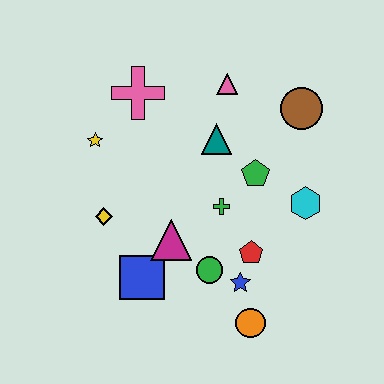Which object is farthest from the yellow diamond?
The brown circle is farthest from the yellow diamond.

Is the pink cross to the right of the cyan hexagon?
No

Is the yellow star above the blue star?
Yes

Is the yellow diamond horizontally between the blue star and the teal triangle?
No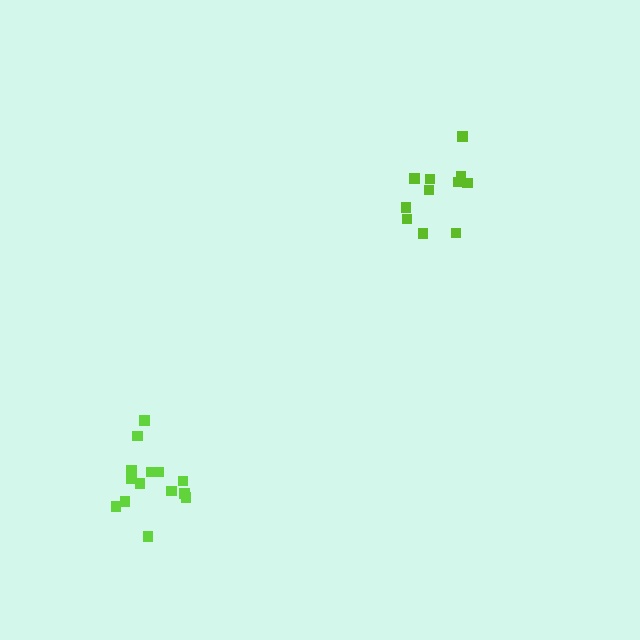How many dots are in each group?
Group 1: 14 dots, Group 2: 11 dots (25 total).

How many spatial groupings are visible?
There are 2 spatial groupings.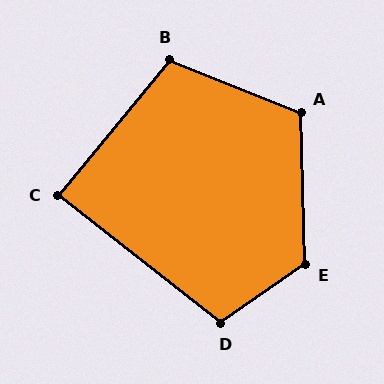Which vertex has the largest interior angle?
E, at approximately 123 degrees.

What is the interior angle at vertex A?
Approximately 114 degrees (obtuse).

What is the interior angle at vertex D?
Approximately 107 degrees (obtuse).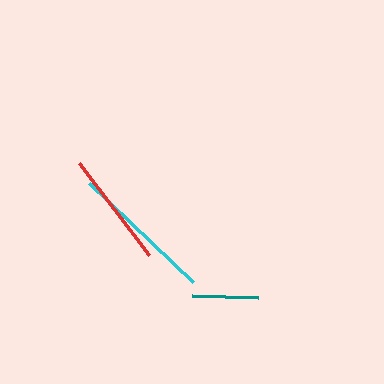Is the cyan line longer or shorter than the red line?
The cyan line is longer than the red line.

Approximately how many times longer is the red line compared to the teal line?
The red line is approximately 1.7 times the length of the teal line.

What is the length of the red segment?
The red segment is approximately 115 pixels long.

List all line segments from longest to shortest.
From longest to shortest: cyan, red, teal.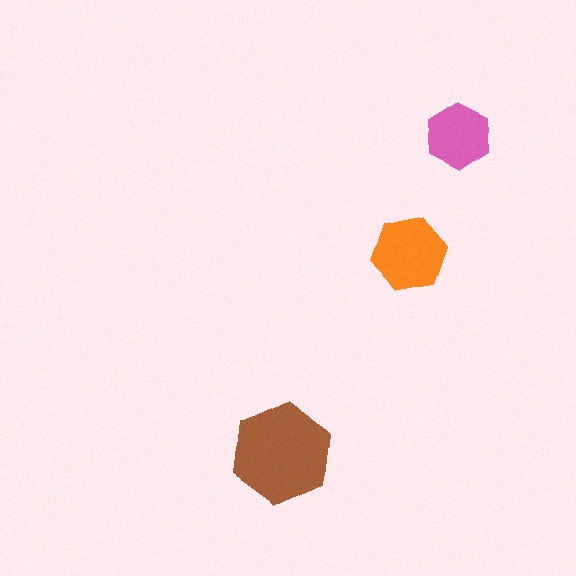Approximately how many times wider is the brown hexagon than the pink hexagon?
About 1.5 times wider.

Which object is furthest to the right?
The pink hexagon is rightmost.